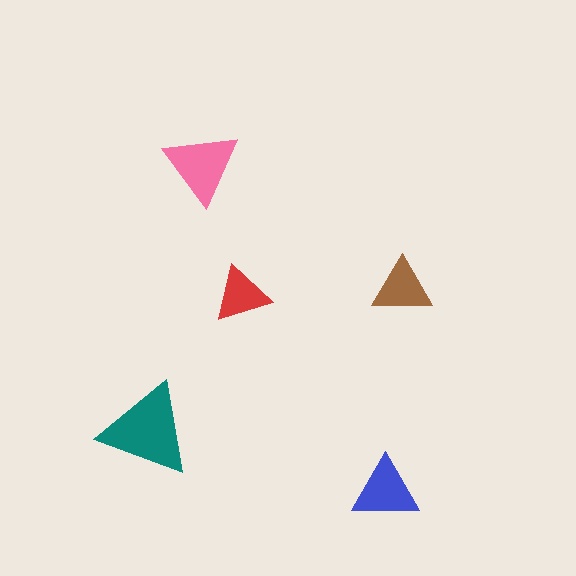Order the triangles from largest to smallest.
the teal one, the pink one, the blue one, the brown one, the red one.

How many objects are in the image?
There are 5 objects in the image.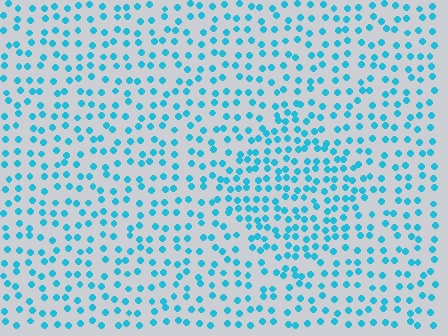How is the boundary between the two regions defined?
The boundary is defined by a change in element density (approximately 1.6x ratio). All elements are the same color, size, and shape.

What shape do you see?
I see a diamond.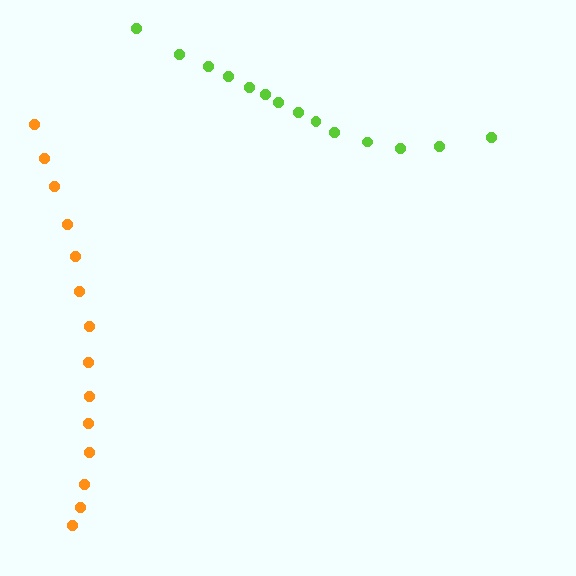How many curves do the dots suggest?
There are 2 distinct paths.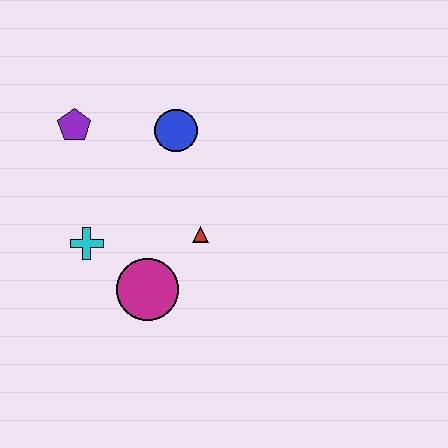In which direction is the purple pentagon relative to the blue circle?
The purple pentagon is to the left of the blue circle.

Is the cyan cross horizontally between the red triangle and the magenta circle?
No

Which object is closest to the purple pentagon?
The blue circle is closest to the purple pentagon.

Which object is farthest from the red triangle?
The purple pentagon is farthest from the red triangle.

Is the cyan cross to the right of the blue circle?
No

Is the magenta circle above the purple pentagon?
No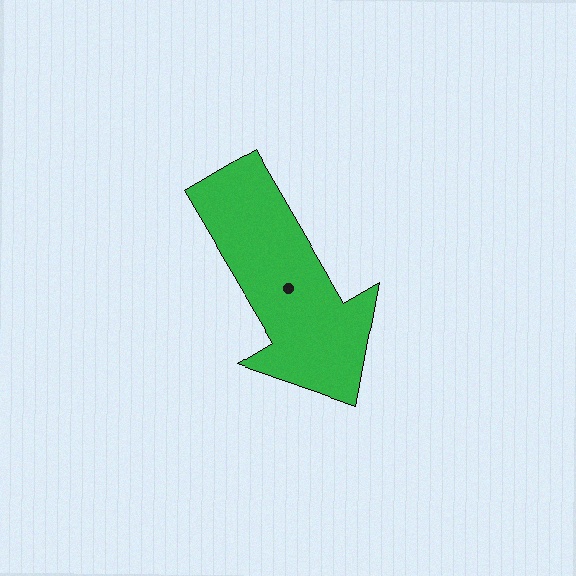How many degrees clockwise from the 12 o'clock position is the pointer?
Approximately 150 degrees.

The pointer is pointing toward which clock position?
Roughly 5 o'clock.